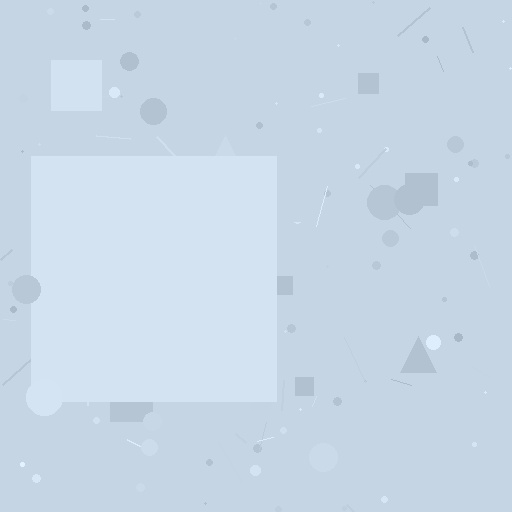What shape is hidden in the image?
A square is hidden in the image.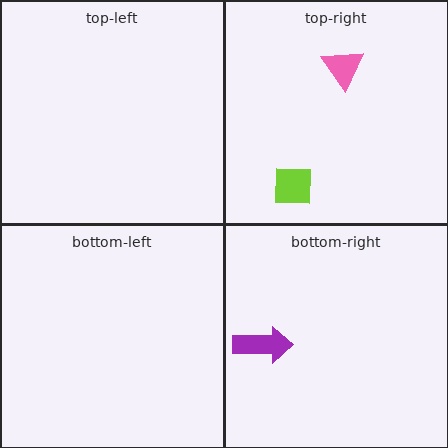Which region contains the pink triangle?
The top-right region.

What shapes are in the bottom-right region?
The purple arrow.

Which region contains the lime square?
The top-right region.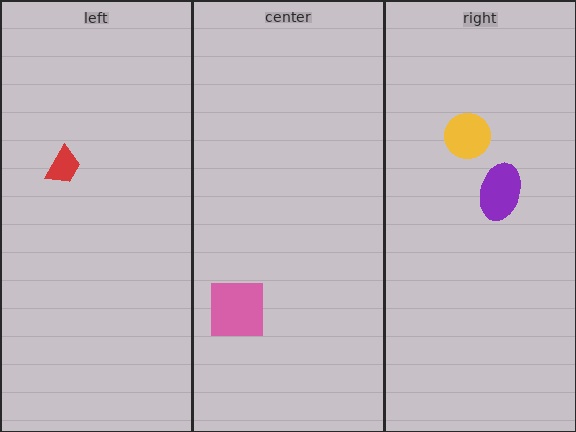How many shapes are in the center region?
1.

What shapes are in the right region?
The purple ellipse, the yellow circle.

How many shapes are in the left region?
1.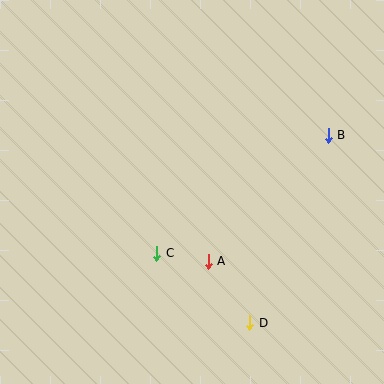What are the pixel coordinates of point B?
Point B is at (328, 135).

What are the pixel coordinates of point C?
Point C is at (157, 253).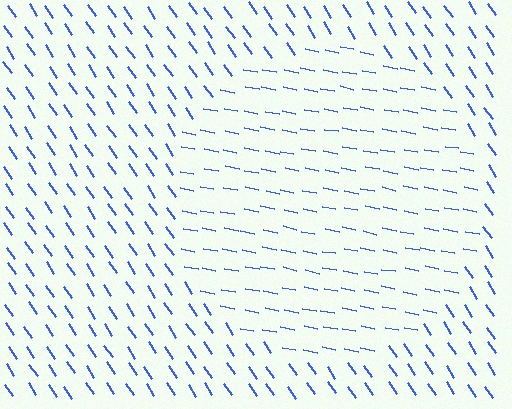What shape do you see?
I see a circle.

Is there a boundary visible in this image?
Yes, there is a texture boundary formed by a change in line orientation.